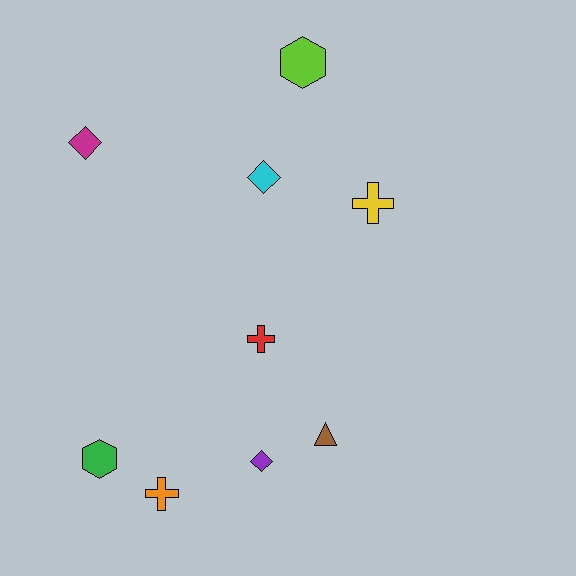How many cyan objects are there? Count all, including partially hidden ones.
There is 1 cyan object.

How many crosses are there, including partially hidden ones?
There are 3 crosses.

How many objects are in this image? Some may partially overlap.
There are 9 objects.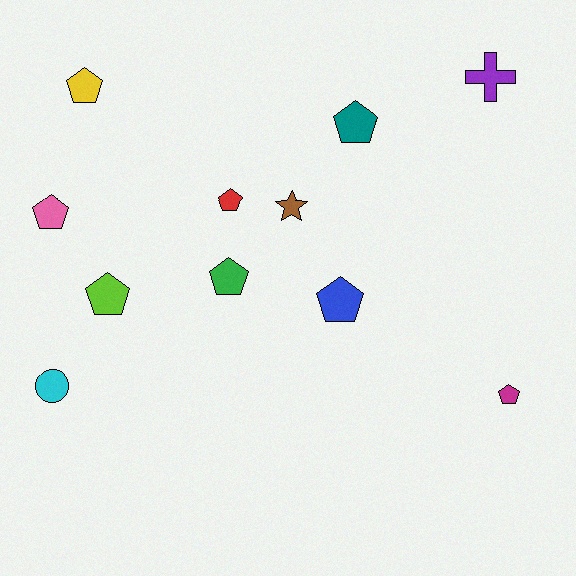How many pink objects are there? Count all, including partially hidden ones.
There is 1 pink object.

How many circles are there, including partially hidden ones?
There is 1 circle.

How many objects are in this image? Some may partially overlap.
There are 11 objects.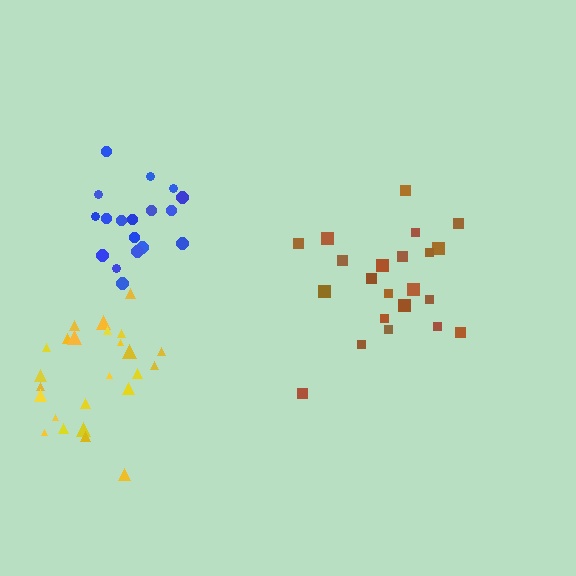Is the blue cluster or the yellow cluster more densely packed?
Blue.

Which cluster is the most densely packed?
Blue.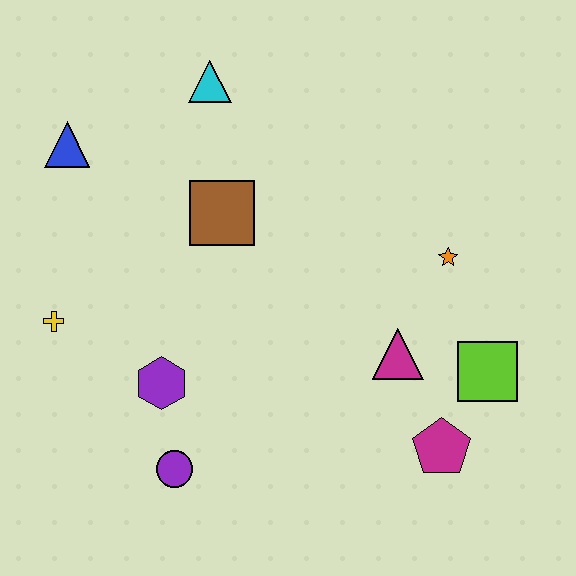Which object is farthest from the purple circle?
The cyan triangle is farthest from the purple circle.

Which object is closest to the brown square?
The cyan triangle is closest to the brown square.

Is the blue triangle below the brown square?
No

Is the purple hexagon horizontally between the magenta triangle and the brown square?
No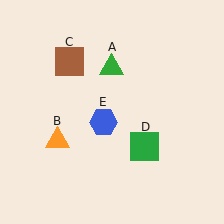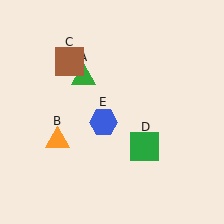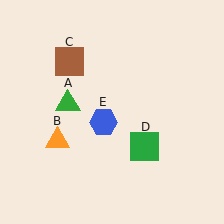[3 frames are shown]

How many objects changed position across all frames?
1 object changed position: green triangle (object A).